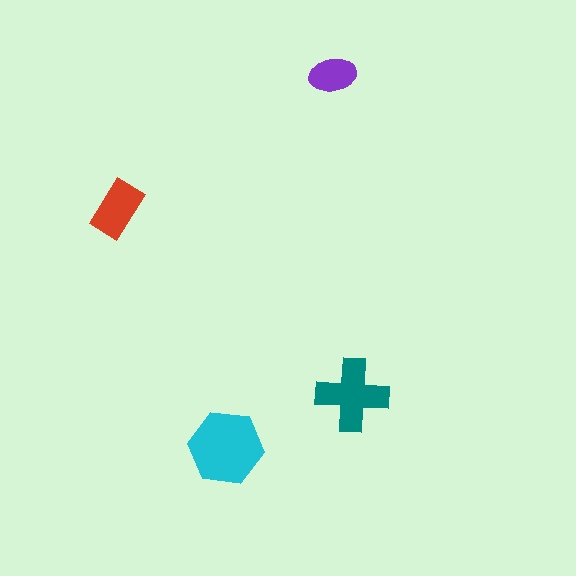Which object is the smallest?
The purple ellipse.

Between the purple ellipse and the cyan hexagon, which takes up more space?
The cyan hexagon.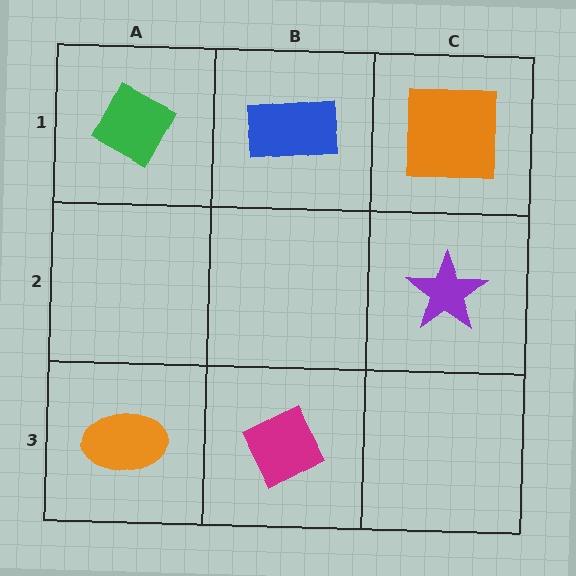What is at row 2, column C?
A purple star.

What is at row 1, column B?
A blue rectangle.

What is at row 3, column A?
An orange ellipse.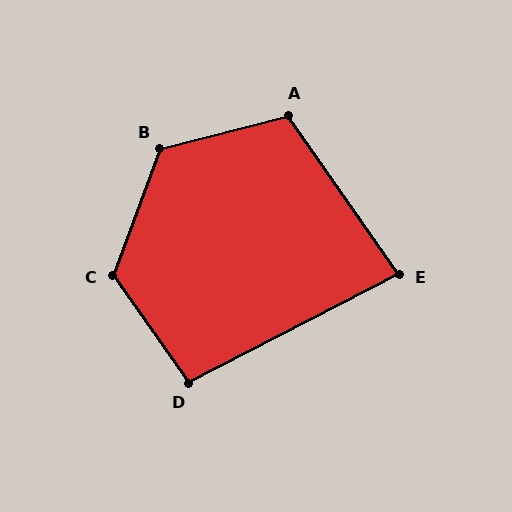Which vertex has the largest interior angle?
C, at approximately 125 degrees.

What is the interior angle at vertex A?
Approximately 110 degrees (obtuse).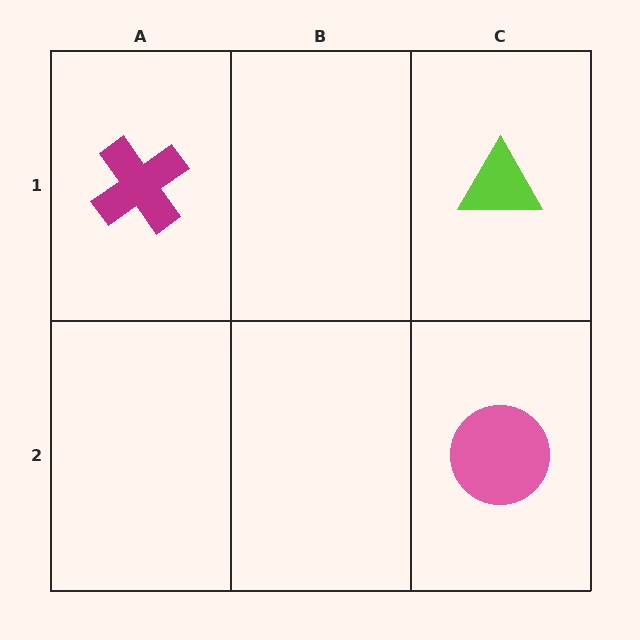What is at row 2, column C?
A pink circle.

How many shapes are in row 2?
1 shape.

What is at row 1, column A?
A magenta cross.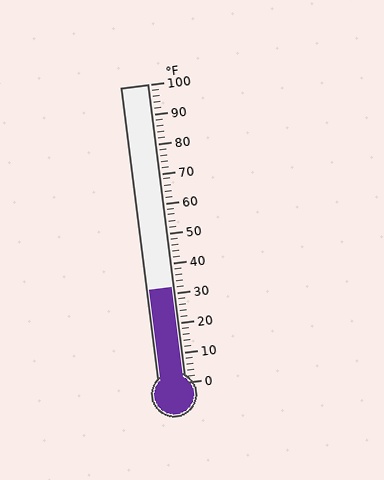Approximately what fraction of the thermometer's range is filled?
The thermometer is filled to approximately 30% of its range.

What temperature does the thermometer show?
The thermometer shows approximately 32°F.